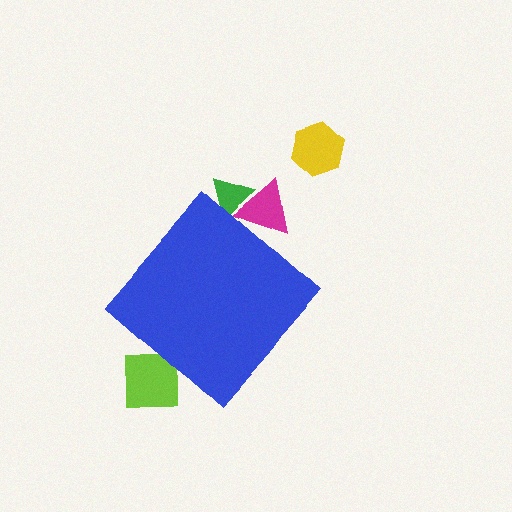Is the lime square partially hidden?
Yes, the lime square is partially hidden behind the blue diamond.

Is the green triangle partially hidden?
Yes, the green triangle is partially hidden behind the blue diamond.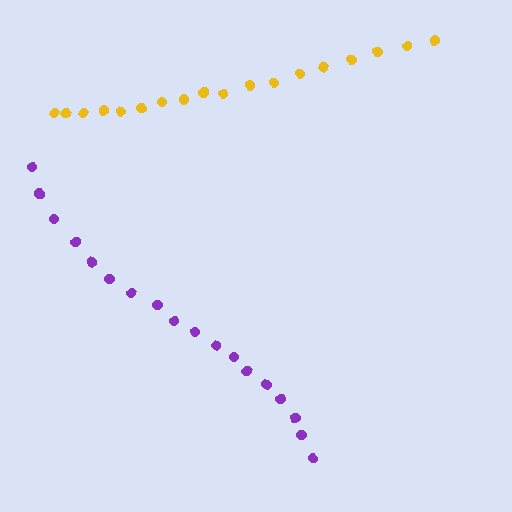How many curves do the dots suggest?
There are 2 distinct paths.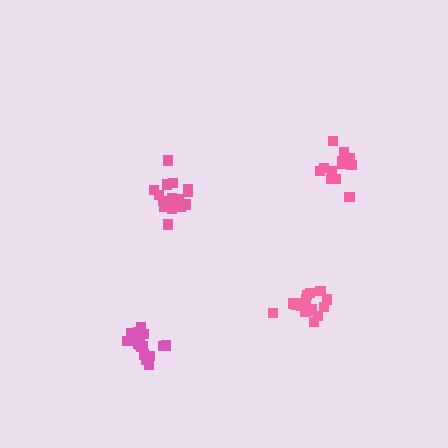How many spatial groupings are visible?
There are 4 spatial groupings.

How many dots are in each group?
Group 1: 16 dots, Group 2: 17 dots, Group 3: 16 dots, Group 4: 14 dots (63 total).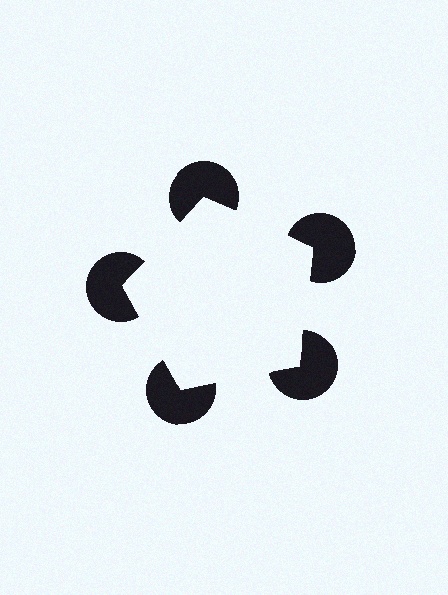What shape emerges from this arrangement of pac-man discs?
An illusory pentagon — its edges are inferred from the aligned wedge cuts in the pac-man discs, not physically drawn.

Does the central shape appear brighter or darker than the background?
It typically appears slightly brighter than the background, even though no actual brightness change is drawn.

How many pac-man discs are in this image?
There are 5 — one at each vertex of the illusory pentagon.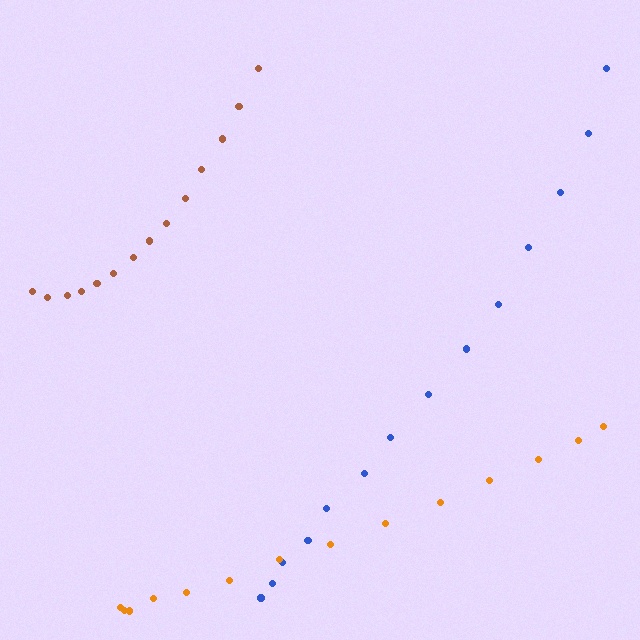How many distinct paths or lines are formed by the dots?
There are 3 distinct paths.